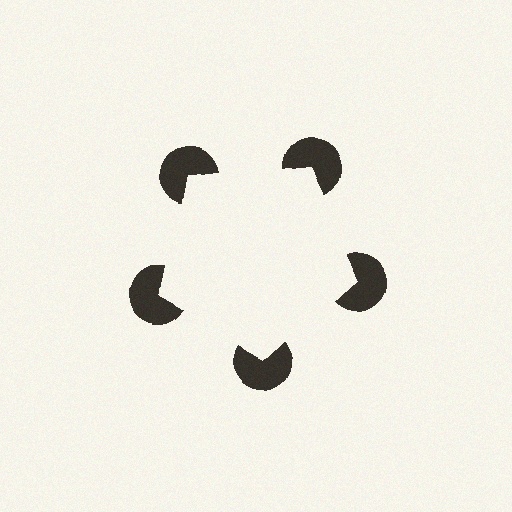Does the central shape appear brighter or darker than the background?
It typically appears slightly brighter than the background, even though no actual brightness change is drawn.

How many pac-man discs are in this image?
There are 5 — one at each vertex of the illusory pentagon.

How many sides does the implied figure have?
5 sides.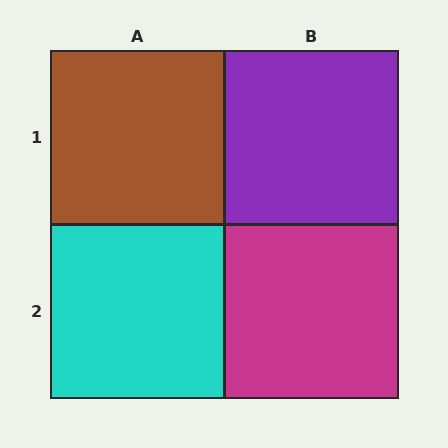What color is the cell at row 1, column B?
Purple.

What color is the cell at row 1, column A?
Brown.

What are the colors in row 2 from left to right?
Cyan, magenta.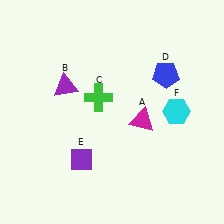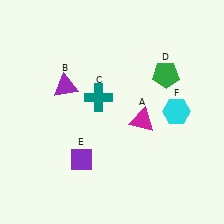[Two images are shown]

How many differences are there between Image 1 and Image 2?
There are 2 differences between the two images.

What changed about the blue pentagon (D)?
In Image 1, D is blue. In Image 2, it changed to green.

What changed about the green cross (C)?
In Image 1, C is green. In Image 2, it changed to teal.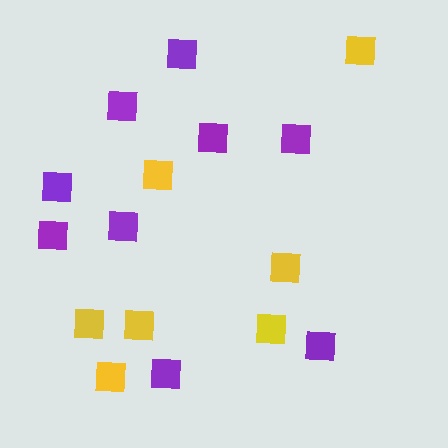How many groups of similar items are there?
There are 2 groups: one group of purple squares (9) and one group of yellow squares (7).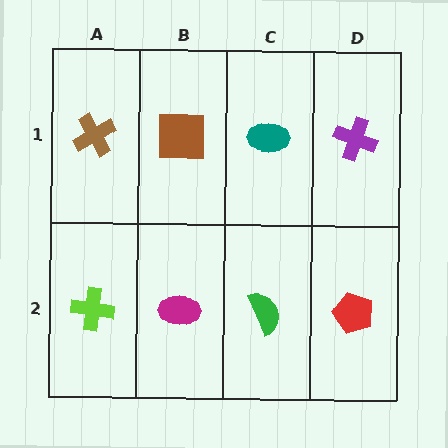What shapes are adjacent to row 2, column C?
A teal ellipse (row 1, column C), a magenta ellipse (row 2, column B), a red pentagon (row 2, column D).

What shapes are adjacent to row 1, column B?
A magenta ellipse (row 2, column B), a brown cross (row 1, column A), a teal ellipse (row 1, column C).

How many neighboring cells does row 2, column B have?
3.